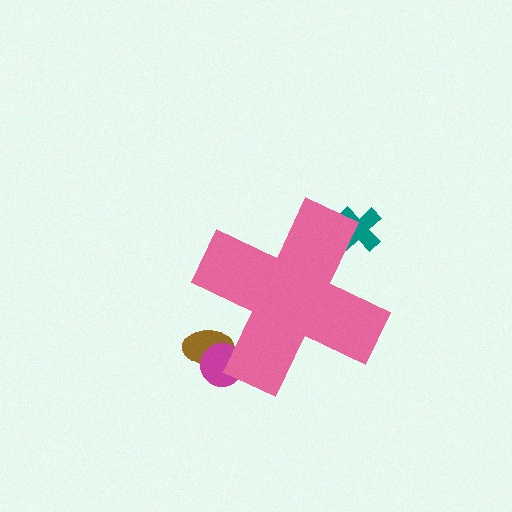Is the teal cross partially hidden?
Yes, the teal cross is partially hidden behind the pink cross.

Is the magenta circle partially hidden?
Yes, the magenta circle is partially hidden behind the pink cross.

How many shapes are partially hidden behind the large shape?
3 shapes are partially hidden.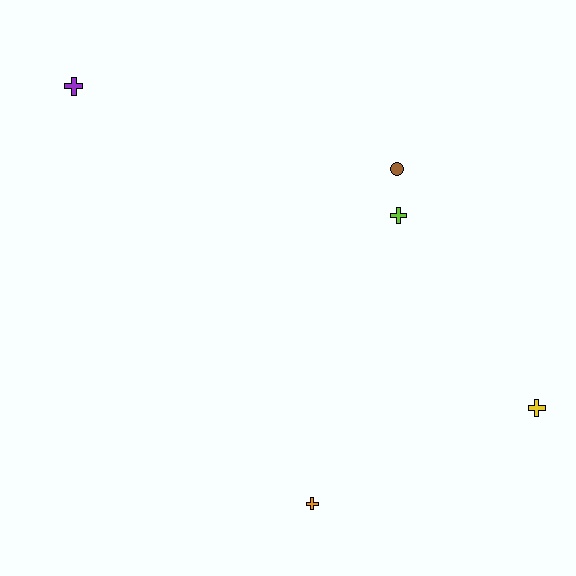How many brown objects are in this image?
There is 1 brown object.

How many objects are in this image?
There are 5 objects.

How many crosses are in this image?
There are 4 crosses.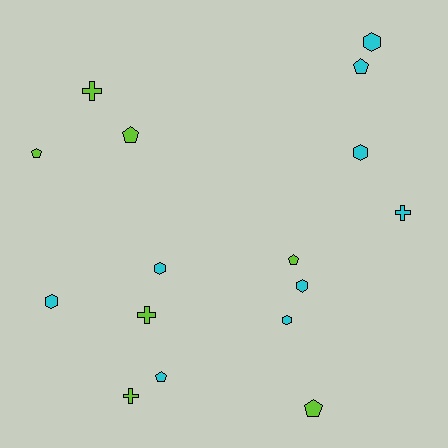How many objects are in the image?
There are 16 objects.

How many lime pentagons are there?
There are 4 lime pentagons.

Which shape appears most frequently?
Pentagon, with 6 objects.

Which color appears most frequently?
Cyan, with 9 objects.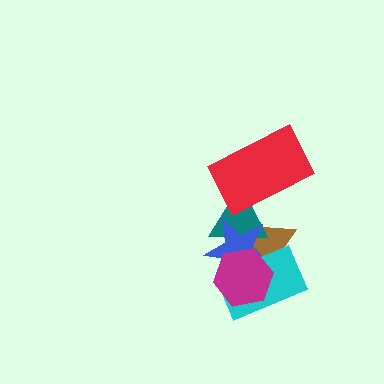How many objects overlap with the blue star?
4 objects overlap with the blue star.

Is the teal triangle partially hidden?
Yes, it is partially covered by another shape.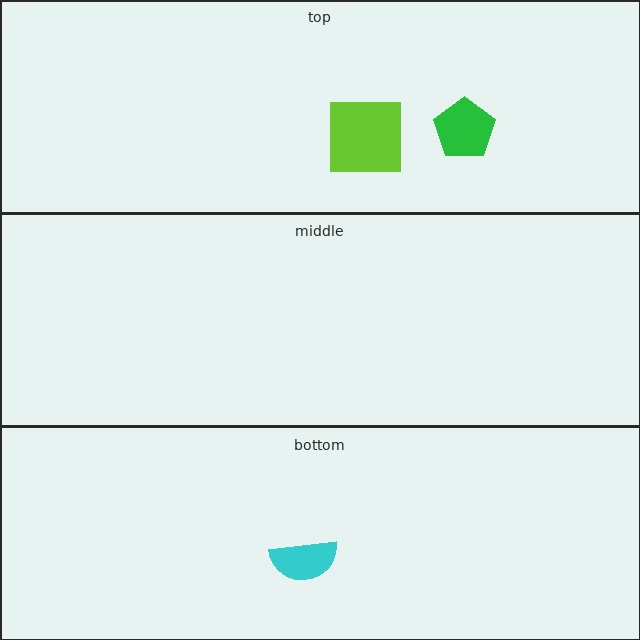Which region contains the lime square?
The top region.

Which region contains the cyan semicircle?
The bottom region.